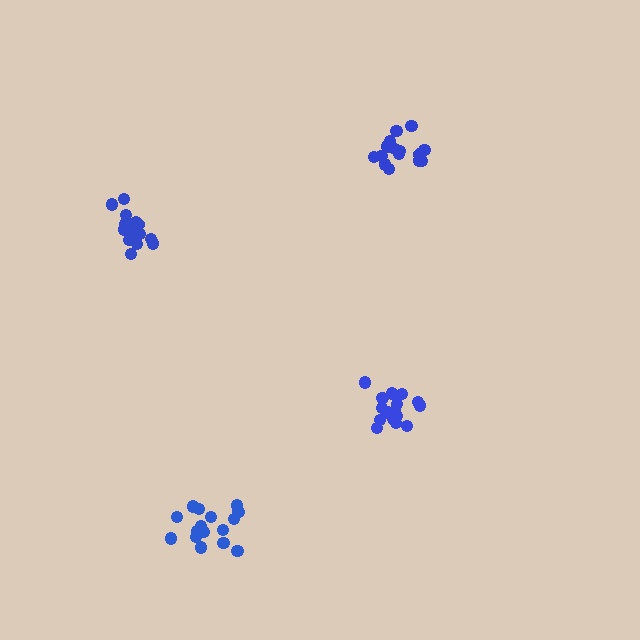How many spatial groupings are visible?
There are 4 spatial groupings.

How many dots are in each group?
Group 1: 16 dots, Group 2: 16 dots, Group 3: 16 dots, Group 4: 19 dots (67 total).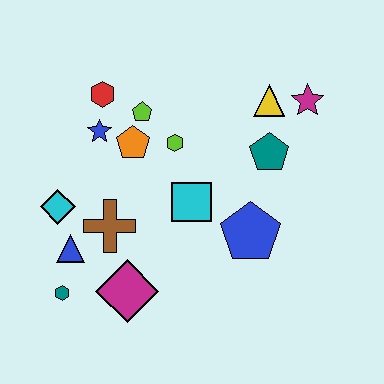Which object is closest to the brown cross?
The blue triangle is closest to the brown cross.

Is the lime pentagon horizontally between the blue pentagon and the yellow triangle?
No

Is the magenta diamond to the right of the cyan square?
No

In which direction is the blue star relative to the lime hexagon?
The blue star is to the left of the lime hexagon.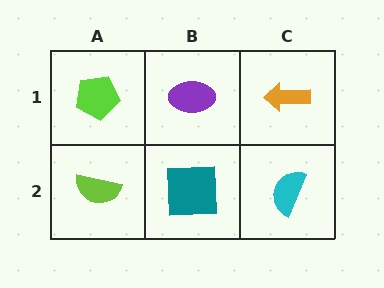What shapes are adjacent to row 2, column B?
A purple ellipse (row 1, column B), a lime semicircle (row 2, column A), a cyan semicircle (row 2, column C).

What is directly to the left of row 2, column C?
A teal square.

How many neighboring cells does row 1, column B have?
3.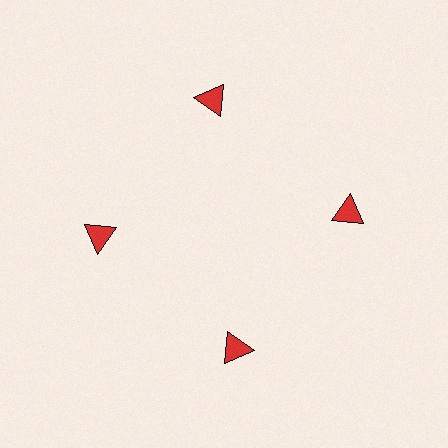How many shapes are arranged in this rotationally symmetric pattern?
There are 4 shapes, arranged in 4 groups of 1.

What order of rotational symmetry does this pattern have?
This pattern has 4-fold rotational symmetry.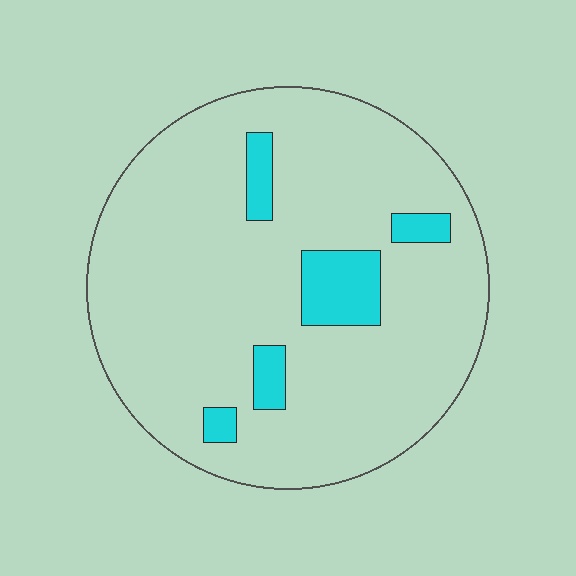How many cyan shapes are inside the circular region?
5.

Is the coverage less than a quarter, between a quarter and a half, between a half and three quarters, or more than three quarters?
Less than a quarter.